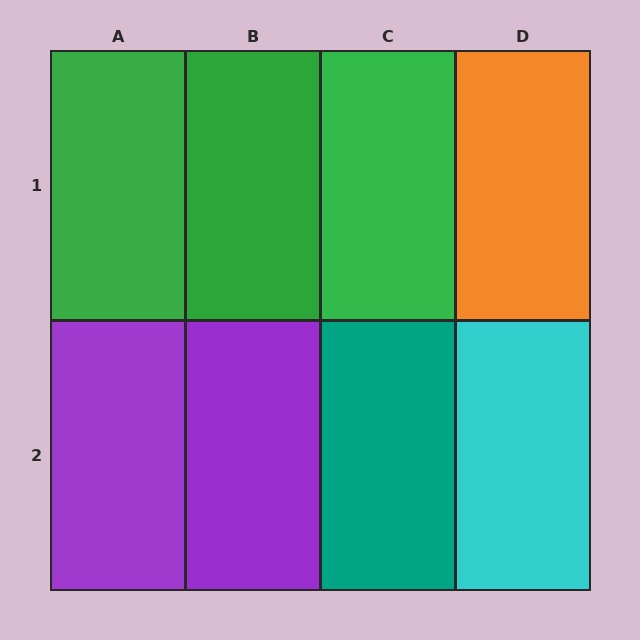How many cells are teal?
1 cell is teal.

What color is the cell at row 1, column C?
Green.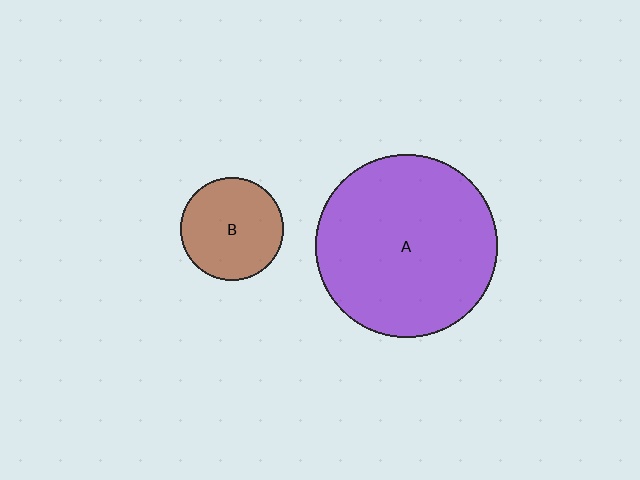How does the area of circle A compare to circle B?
Approximately 3.1 times.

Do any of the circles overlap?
No, none of the circles overlap.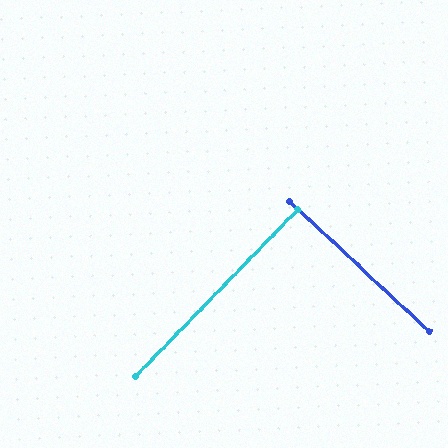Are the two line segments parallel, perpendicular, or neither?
Perpendicular — they meet at approximately 88°.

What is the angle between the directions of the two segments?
Approximately 88 degrees.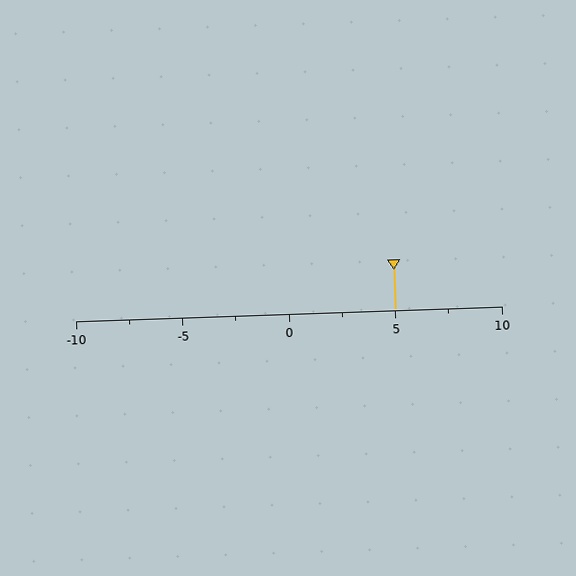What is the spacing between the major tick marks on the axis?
The major ticks are spaced 5 apart.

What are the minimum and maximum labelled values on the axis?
The axis runs from -10 to 10.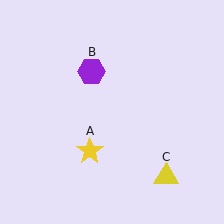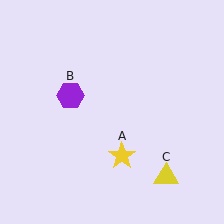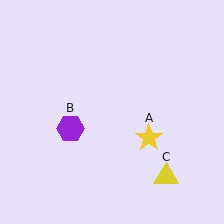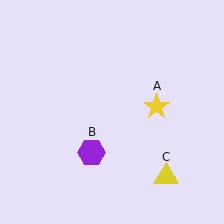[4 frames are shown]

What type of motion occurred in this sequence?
The yellow star (object A), purple hexagon (object B) rotated counterclockwise around the center of the scene.